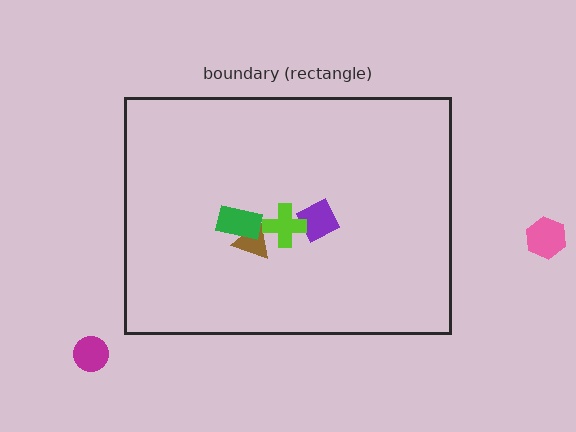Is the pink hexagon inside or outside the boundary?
Outside.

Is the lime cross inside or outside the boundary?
Inside.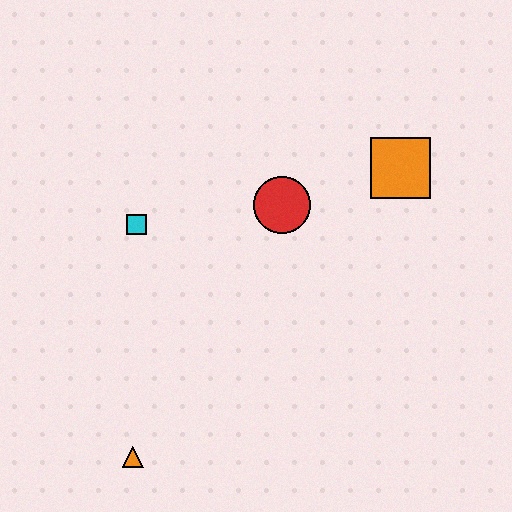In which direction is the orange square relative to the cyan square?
The orange square is to the right of the cyan square.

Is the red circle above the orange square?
No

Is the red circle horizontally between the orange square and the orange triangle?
Yes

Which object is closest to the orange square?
The red circle is closest to the orange square.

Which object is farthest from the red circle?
The orange triangle is farthest from the red circle.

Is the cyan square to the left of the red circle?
Yes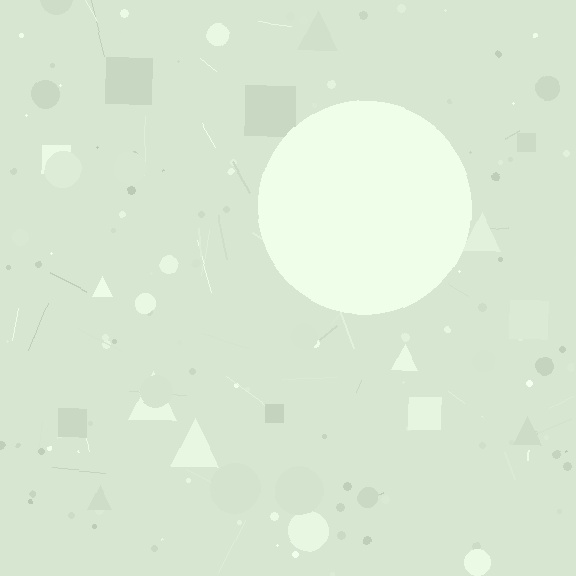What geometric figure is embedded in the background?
A circle is embedded in the background.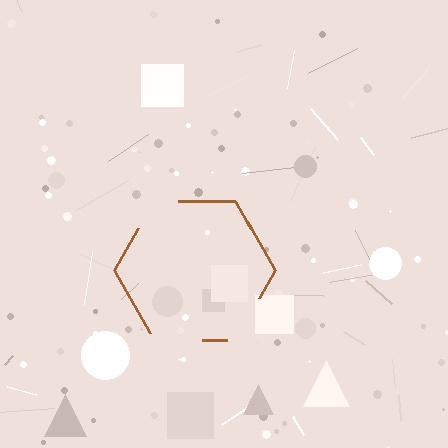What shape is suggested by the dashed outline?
The dashed outline suggests a hexagon.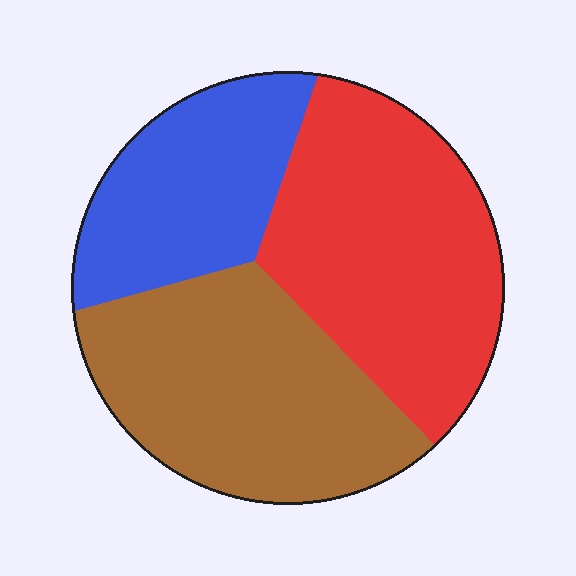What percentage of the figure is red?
Red takes up about two fifths (2/5) of the figure.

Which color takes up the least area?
Blue, at roughly 25%.